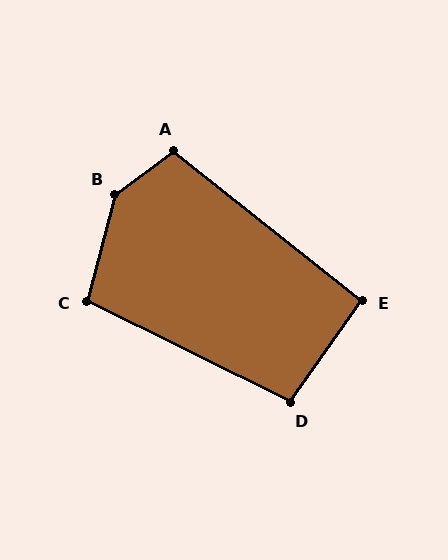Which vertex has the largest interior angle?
B, at approximately 141 degrees.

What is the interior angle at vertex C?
Approximately 102 degrees (obtuse).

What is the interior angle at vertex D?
Approximately 99 degrees (obtuse).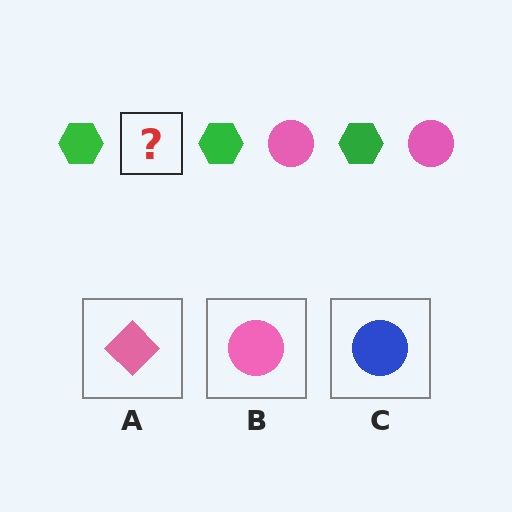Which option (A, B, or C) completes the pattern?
B.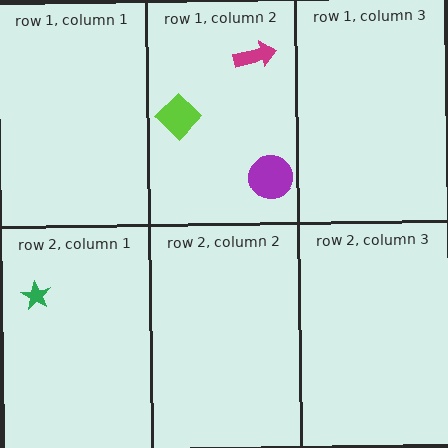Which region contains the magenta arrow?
The row 1, column 2 region.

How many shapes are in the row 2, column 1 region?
1.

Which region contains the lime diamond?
The row 1, column 2 region.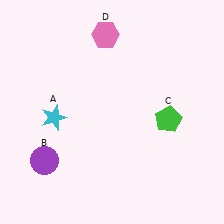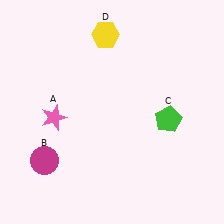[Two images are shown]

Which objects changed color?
A changed from cyan to pink. B changed from purple to magenta. D changed from pink to yellow.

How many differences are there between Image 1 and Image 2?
There are 3 differences between the two images.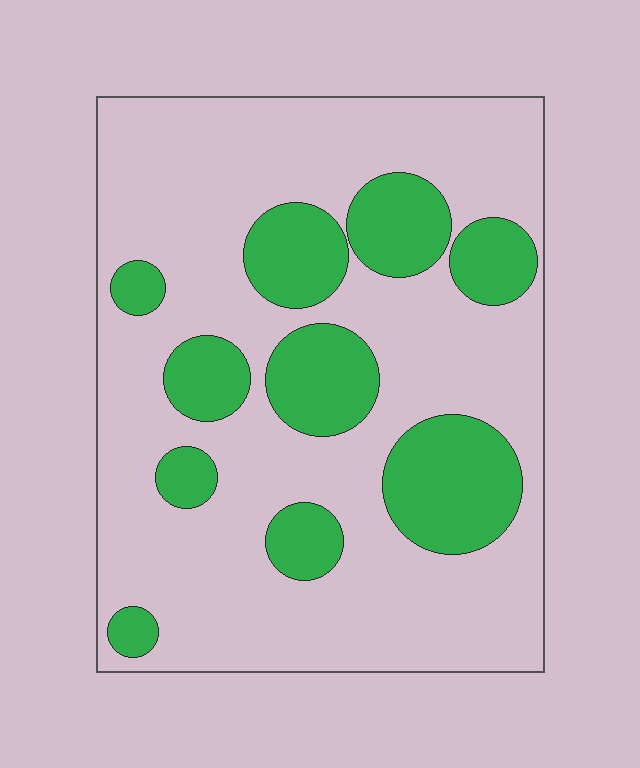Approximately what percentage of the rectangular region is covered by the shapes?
Approximately 25%.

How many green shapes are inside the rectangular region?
10.